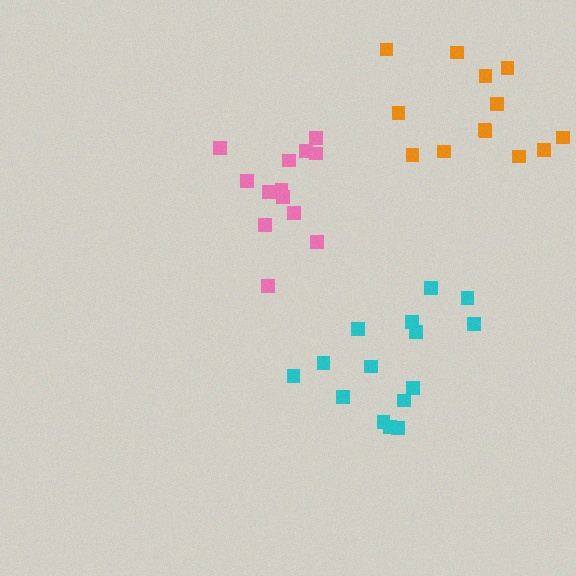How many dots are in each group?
Group 1: 15 dots, Group 2: 13 dots, Group 3: 13 dots (41 total).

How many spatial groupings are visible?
There are 3 spatial groupings.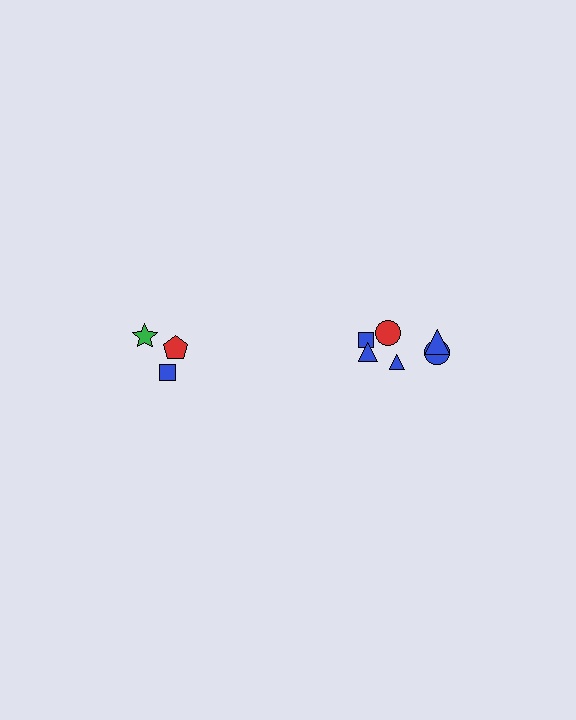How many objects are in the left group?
There are 3 objects.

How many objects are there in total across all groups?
There are 9 objects.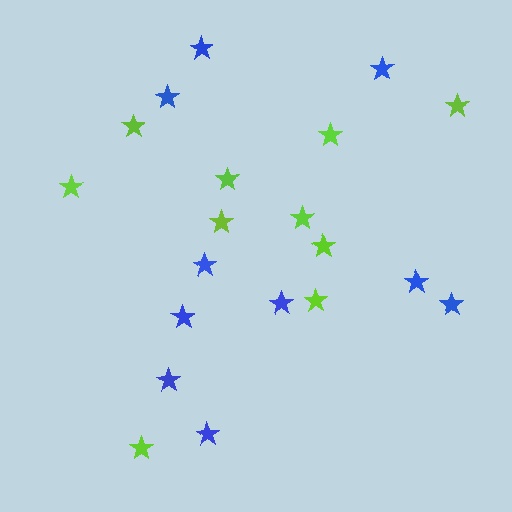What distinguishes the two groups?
There are 2 groups: one group of lime stars (10) and one group of blue stars (10).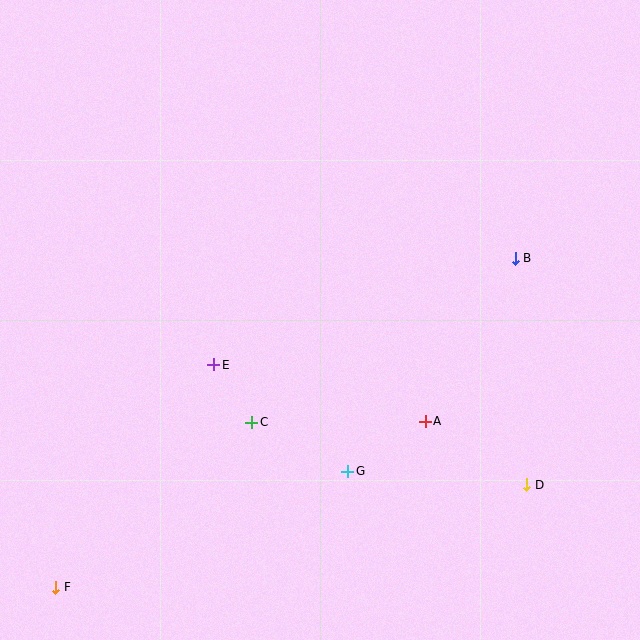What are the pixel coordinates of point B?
Point B is at (515, 258).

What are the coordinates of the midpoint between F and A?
The midpoint between F and A is at (241, 504).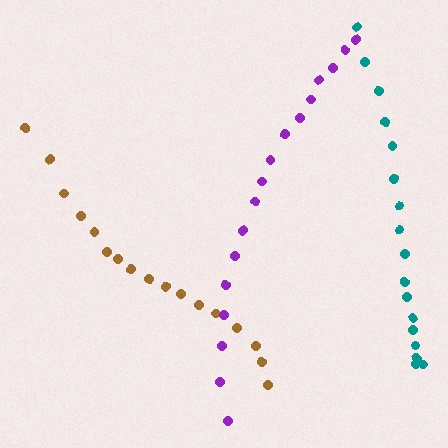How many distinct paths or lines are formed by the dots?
There are 3 distinct paths.